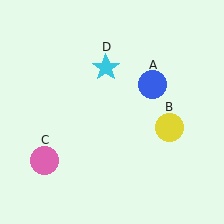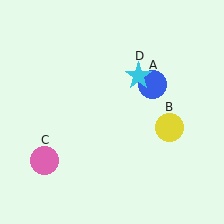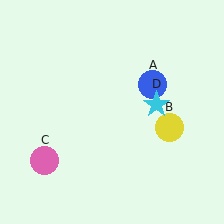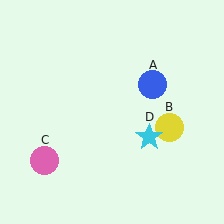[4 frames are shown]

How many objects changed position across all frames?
1 object changed position: cyan star (object D).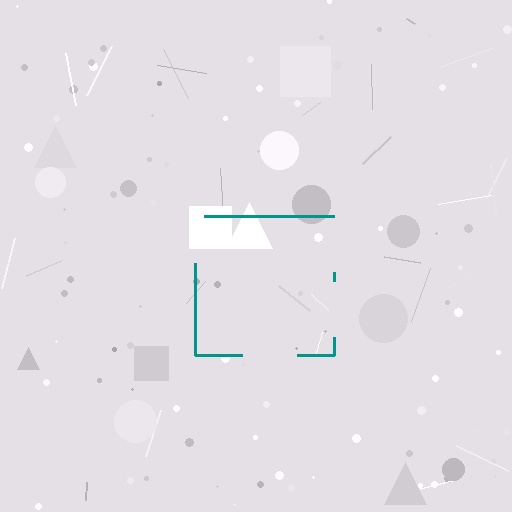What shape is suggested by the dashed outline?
The dashed outline suggests a square.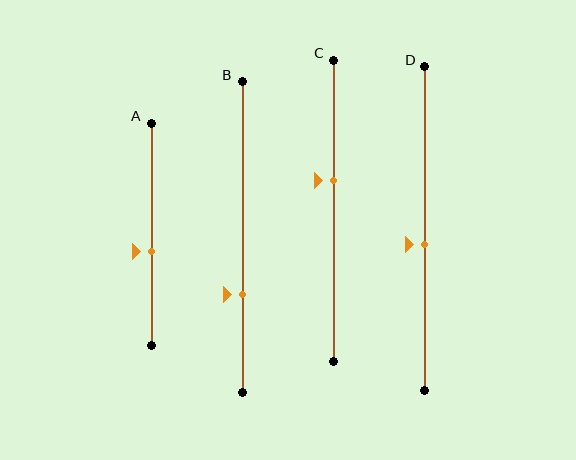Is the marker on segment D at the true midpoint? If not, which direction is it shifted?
No, the marker on segment D is shifted downward by about 5% of the segment length.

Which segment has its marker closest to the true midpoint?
Segment D has its marker closest to the true midpoint.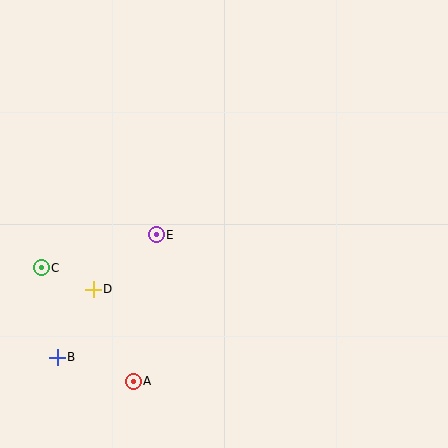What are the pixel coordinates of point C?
Point C is at (41, 268).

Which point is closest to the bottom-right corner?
Point A is closest to the bottom-right corner.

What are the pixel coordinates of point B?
Point B is at (57, 357).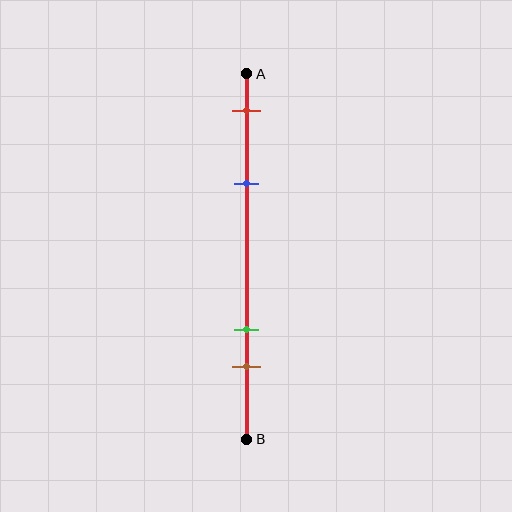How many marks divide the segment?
There are 4 marks dividing the segment.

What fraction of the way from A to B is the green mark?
The green mark is approximately 70% (0.7) of the way from A to B.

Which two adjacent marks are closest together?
The green and brown marks are the closest adjacent pair.